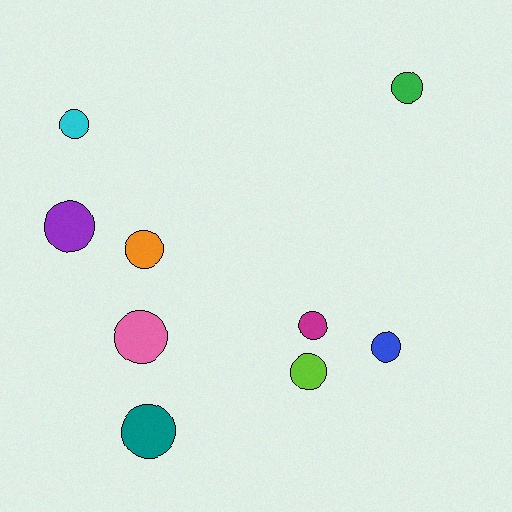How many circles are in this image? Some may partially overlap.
There are 9 circles.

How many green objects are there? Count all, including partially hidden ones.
There is 1 green object.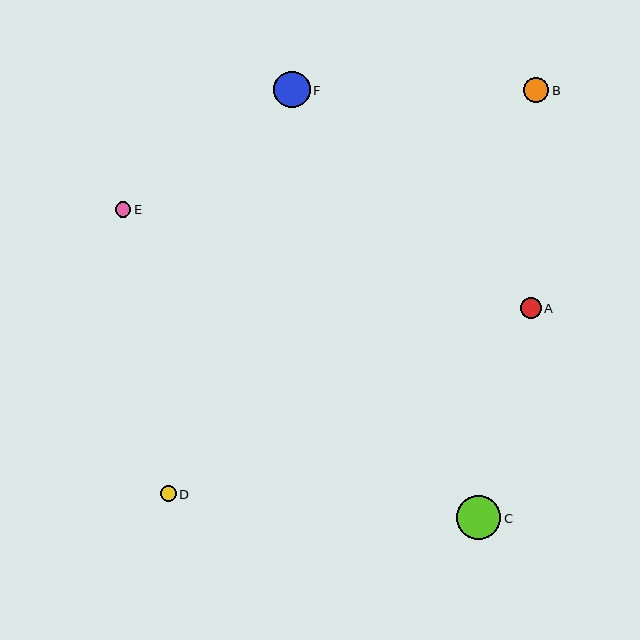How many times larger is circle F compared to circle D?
Circle F is approximately 2.3 times the size of circle D.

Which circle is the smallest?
Circle E is the smallest with a size of approximately 16 pixels.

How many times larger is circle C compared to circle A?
Circle C is approximately 2.1 times the size of circle A.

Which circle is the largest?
Circle C is the largest with a size of approximately 44 pixels.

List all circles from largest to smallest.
From largest to smallest: C, F, B, A, D, E.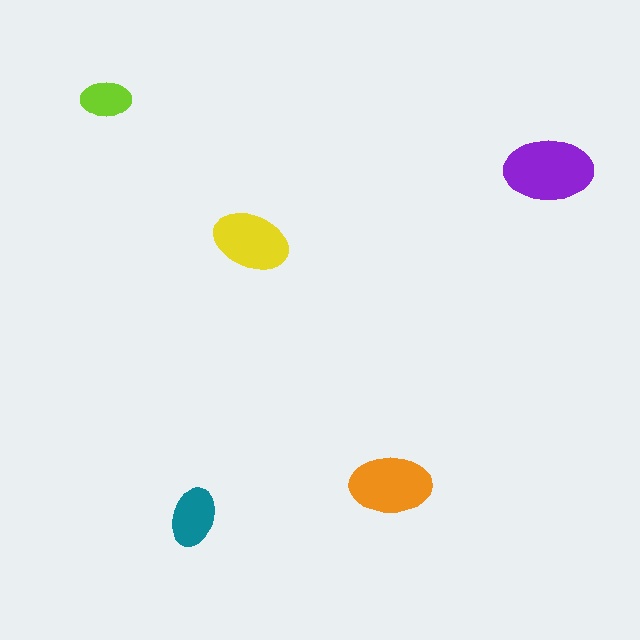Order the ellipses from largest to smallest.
the purple one, the orange one, the yellow one, the teal one, the lime one.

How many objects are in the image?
There are 5 objects in the image.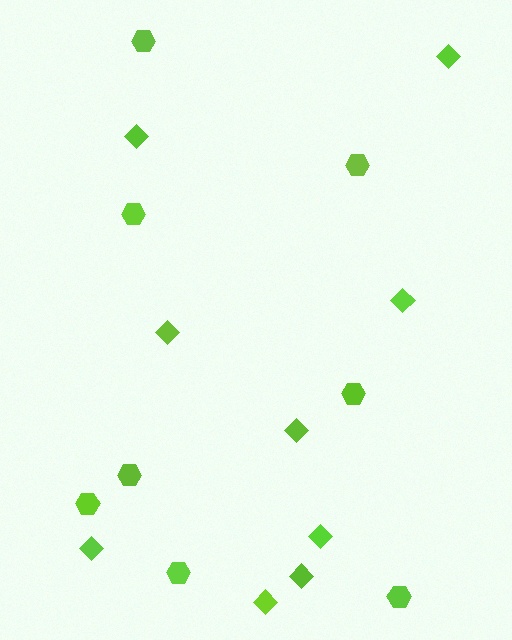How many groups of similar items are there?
There are 2 groups: one group of hexagons (8) and one group of diamonds (9).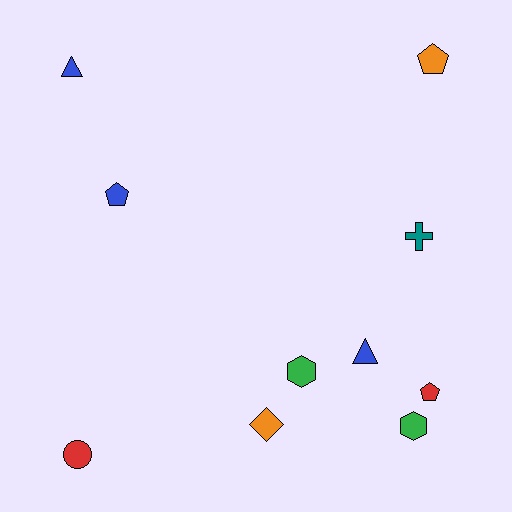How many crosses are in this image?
There is 1 cross.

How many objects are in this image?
There are 10 objects.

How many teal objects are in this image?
There is 1 teal object.